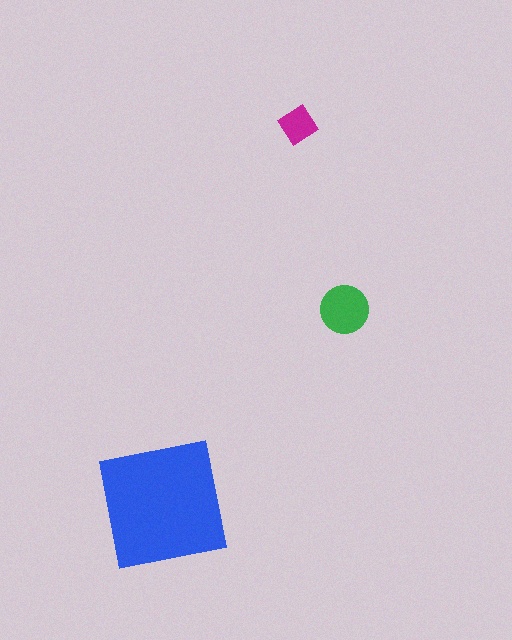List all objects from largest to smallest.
The blue square, the green circle, the magenta diamond.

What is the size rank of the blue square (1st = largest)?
1st.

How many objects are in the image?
There are 3 objects in the image.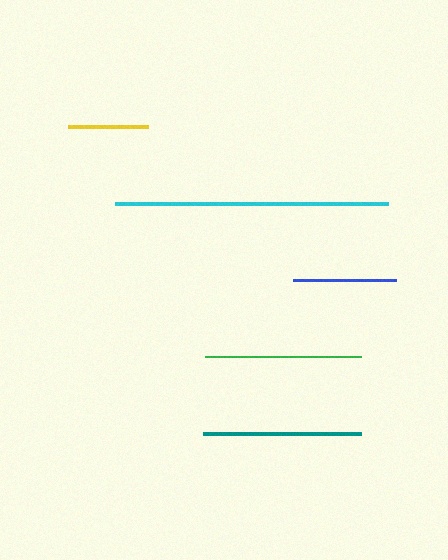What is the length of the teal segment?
The teal segment is approximately 158 pixels long.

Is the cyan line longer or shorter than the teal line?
The cyan line is longer than the teal line.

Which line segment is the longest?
The cyan line is the longest at approximately 272 pixels.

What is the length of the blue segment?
The blue segment is approximately 104 pixels long.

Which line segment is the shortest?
The yellow line is the shortest at approximately 80 pixels.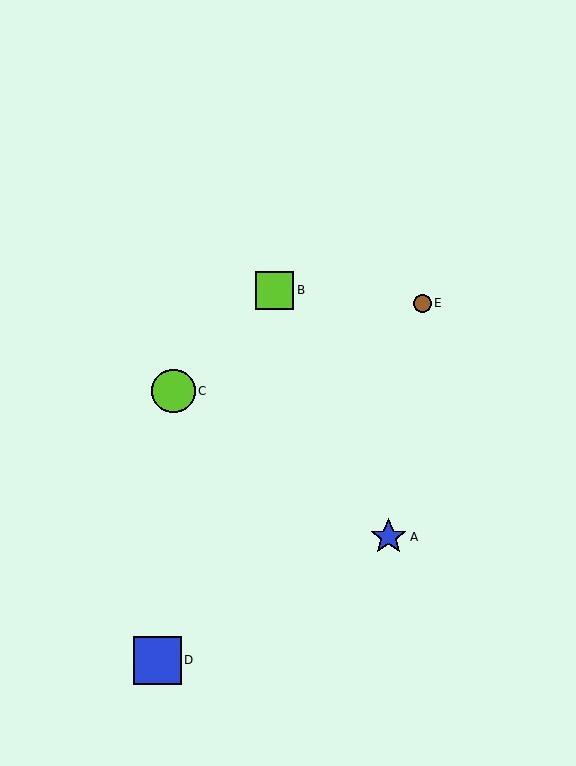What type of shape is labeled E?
Shape E is a brown circle.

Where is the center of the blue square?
The center of the blue square is at (157, 660).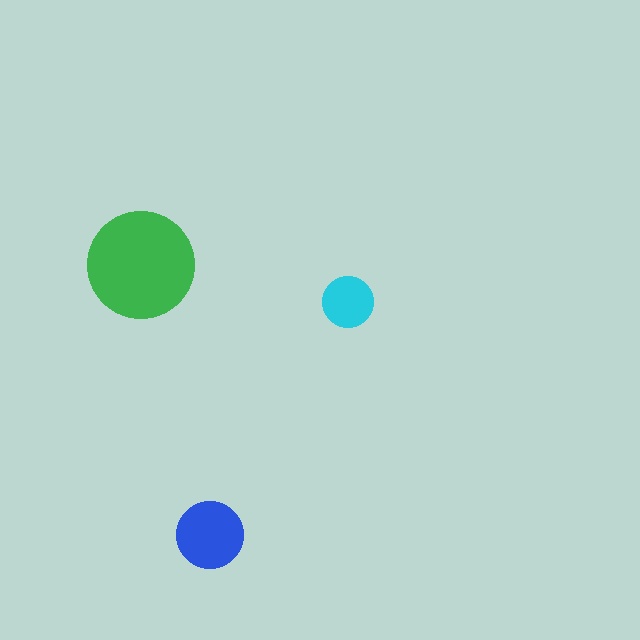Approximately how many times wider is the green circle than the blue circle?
About 1.5 times wider.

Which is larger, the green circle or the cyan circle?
The green one.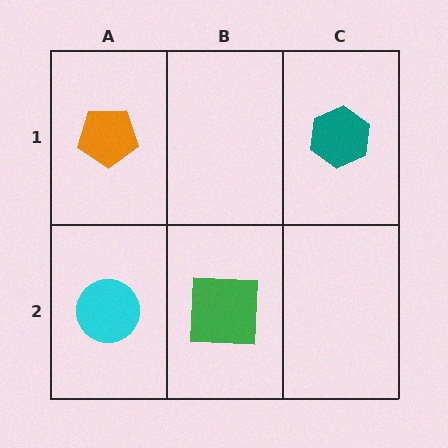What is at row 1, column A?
An orange pentagon.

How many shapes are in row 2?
2 shapes.